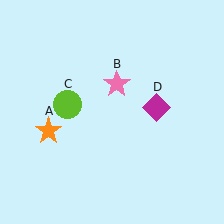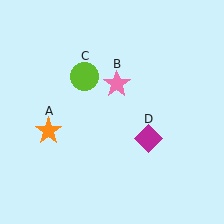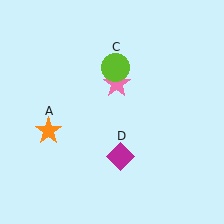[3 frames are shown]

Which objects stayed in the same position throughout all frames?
Orange star (object A) and pink star (object B) remained stationary.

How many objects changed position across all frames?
2 objects changed position: lime circle (object C), magenta diamond (object D).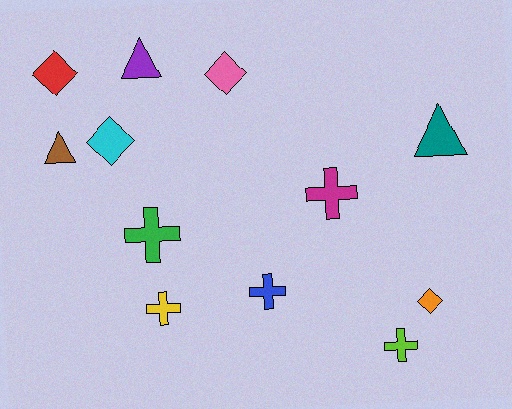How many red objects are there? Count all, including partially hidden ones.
There is 1 red object.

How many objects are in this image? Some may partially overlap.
There are 12 objects.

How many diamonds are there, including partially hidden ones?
There are 4 diamonds.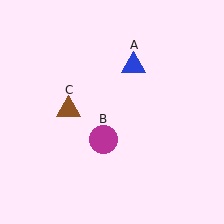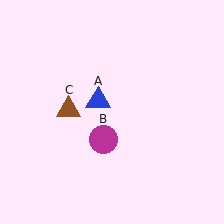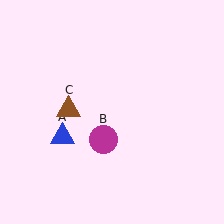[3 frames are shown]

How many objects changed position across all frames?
1 object changed position: blue triangle (object A).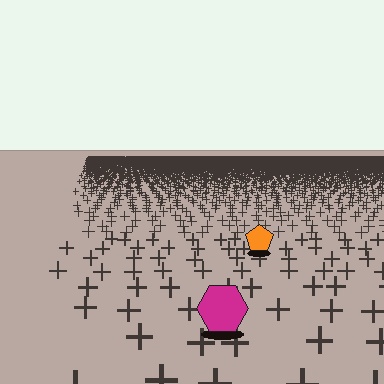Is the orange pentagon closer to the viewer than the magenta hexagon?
No. The magenta hexagon is closer — you can tell from the texture gradient: the ground texture is coarser near it.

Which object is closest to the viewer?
The magenta hexagon is closest. The texture marks near it are larger and more spread out.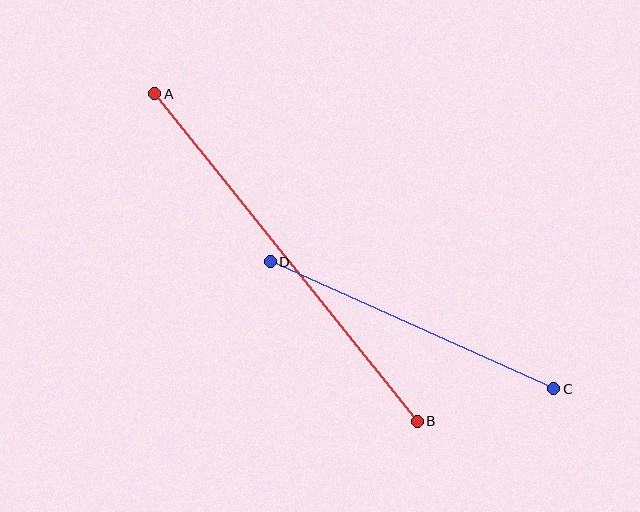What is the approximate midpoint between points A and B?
The midpoint is at approximately (286, 257) pixels.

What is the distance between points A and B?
The distance is approximately 420 pixels.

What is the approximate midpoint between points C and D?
The midpoint is at approximately (412, 325) pixels.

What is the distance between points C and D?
The distance is approximately 311 pixels.